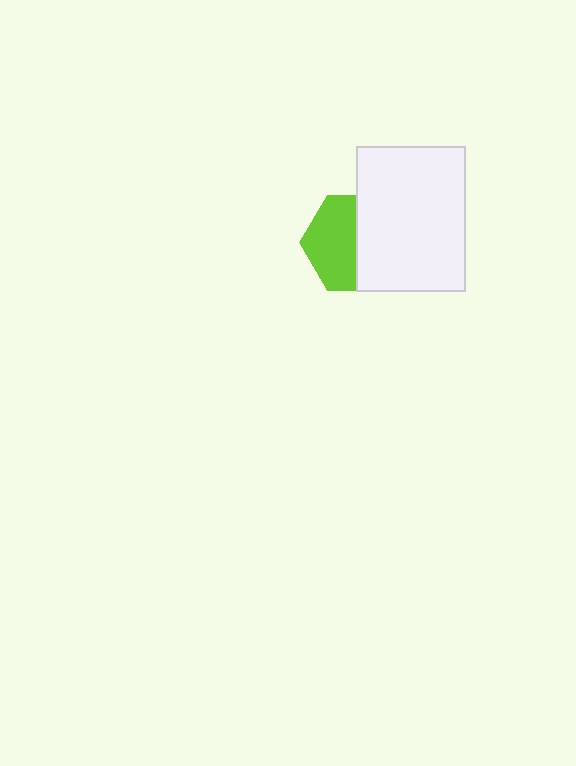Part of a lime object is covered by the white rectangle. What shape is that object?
It is a hexagon.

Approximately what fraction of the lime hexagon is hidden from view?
Roughly 49% of the lime hexagon is hidden behind the white rectangle.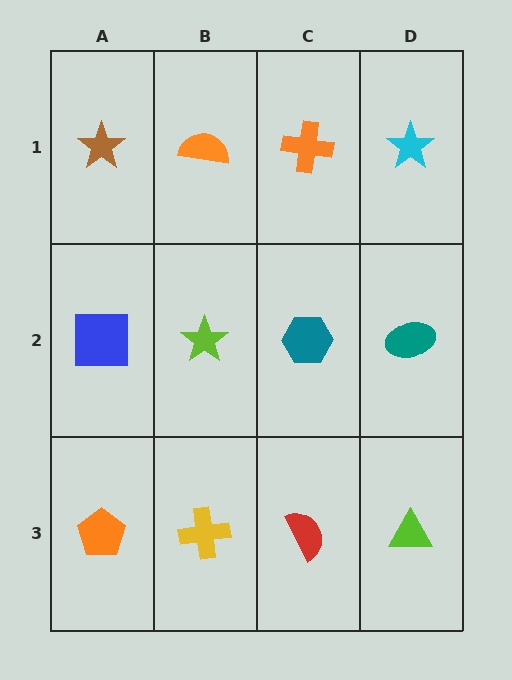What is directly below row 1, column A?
A blue square.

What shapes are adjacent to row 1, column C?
A teal hexagon (row 2, column C), an orange semicircle (row 1, column B), a cyan star (row 1, column D).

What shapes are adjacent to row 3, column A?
A blue square (row 2, column A), a yellow cross (row 3, column B).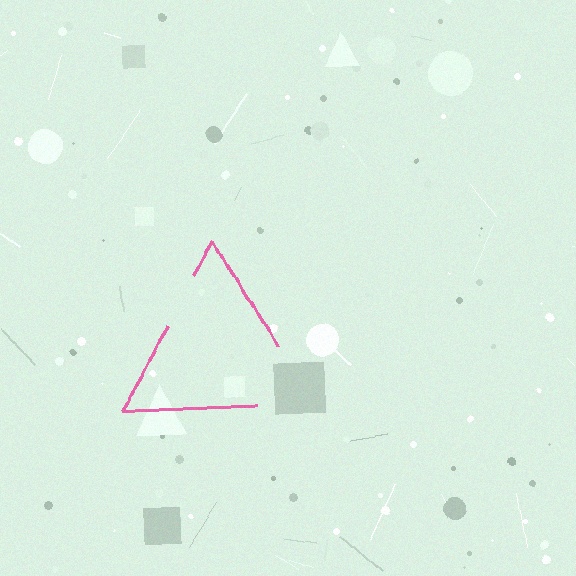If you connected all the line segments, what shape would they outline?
They would outline a triangle.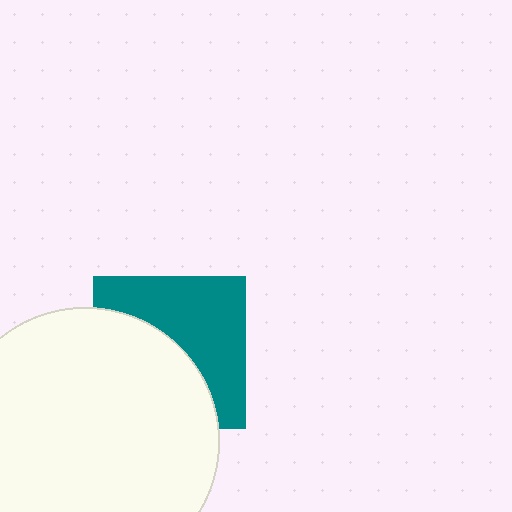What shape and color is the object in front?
The object in front is a white circle.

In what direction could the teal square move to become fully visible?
The teal square could move toward the upper-right. That would shift it out from behind the white circle entirely.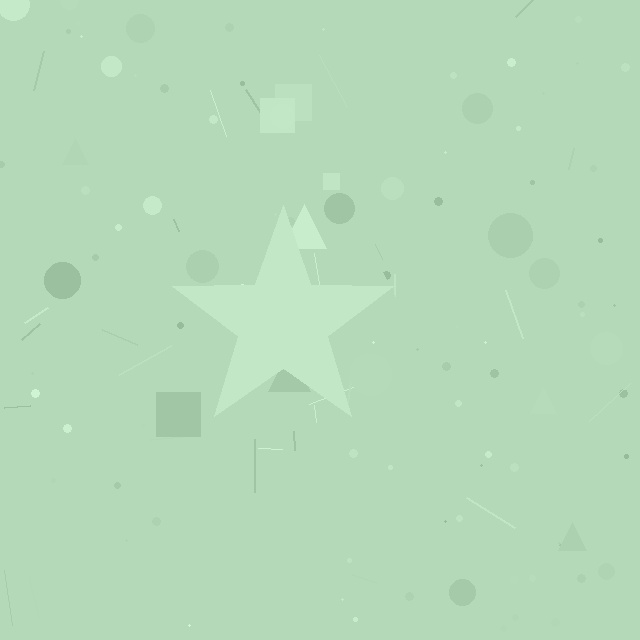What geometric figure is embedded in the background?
A star is embedded in the background.